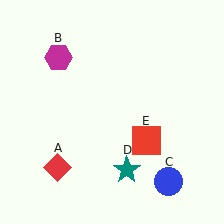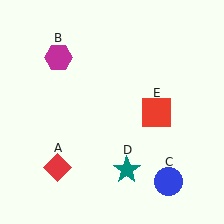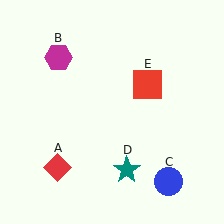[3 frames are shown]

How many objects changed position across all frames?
1 object changed position: red square (object E).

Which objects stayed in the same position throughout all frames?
Red diamond (object A) and magenta hexagon (object B) and blue circle (object C) and teal star (object D) remained stationary.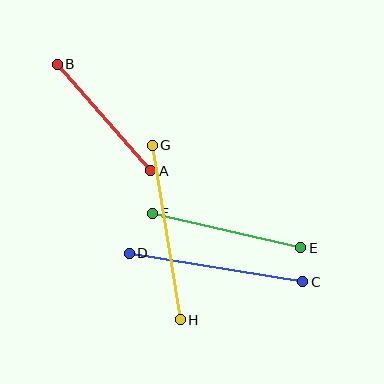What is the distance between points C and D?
The distance is approximately 176 pixels.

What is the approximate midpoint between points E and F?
The midpoint is at approximately (227, 231) pixels.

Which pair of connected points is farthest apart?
Points G and H are farthest apart.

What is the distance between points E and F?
The distance is approximately 152 pixels.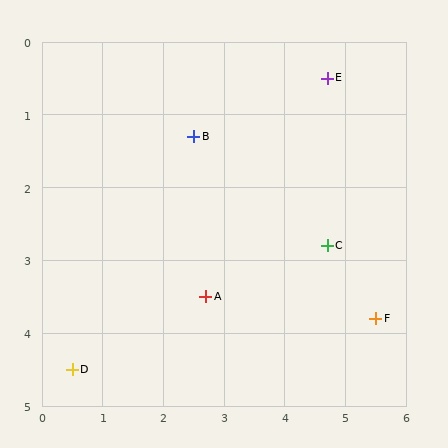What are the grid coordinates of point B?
Point B is at approximately (2.5, 1.3).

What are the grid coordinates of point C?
Point C is at approximately (4.7, 2.8).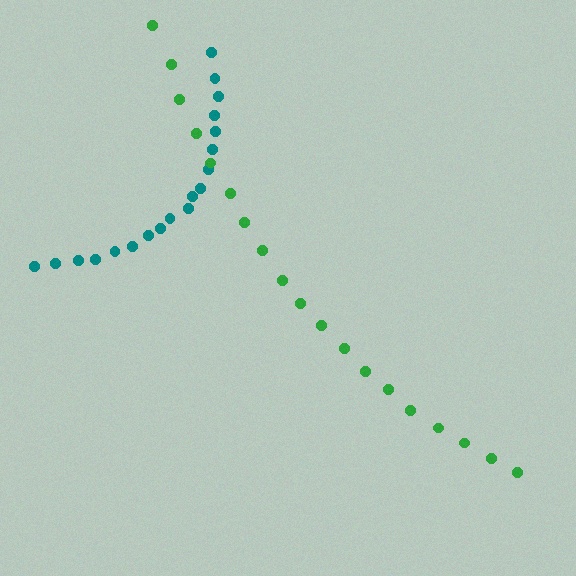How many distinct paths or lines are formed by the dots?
There are 2 distinct paths.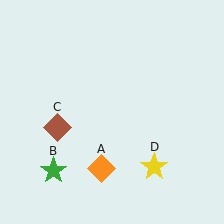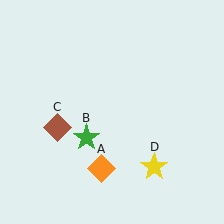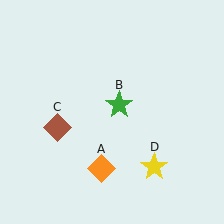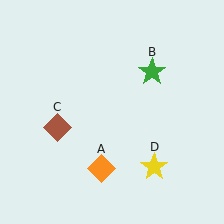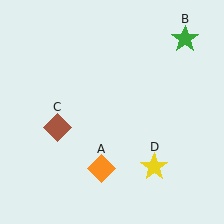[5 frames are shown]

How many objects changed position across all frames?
1 object changed position: green star (object B).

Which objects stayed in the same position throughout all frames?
Orange diamond (object A) and brown diamond (object C) and yellow star (object D) remained stationary.